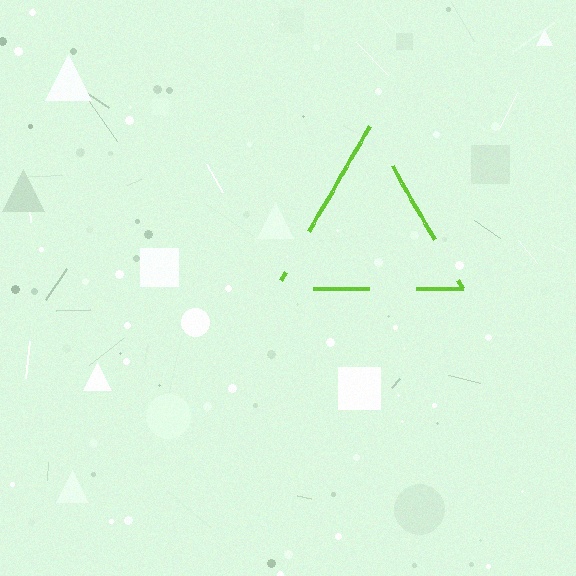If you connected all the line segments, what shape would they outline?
They would outline a triangle.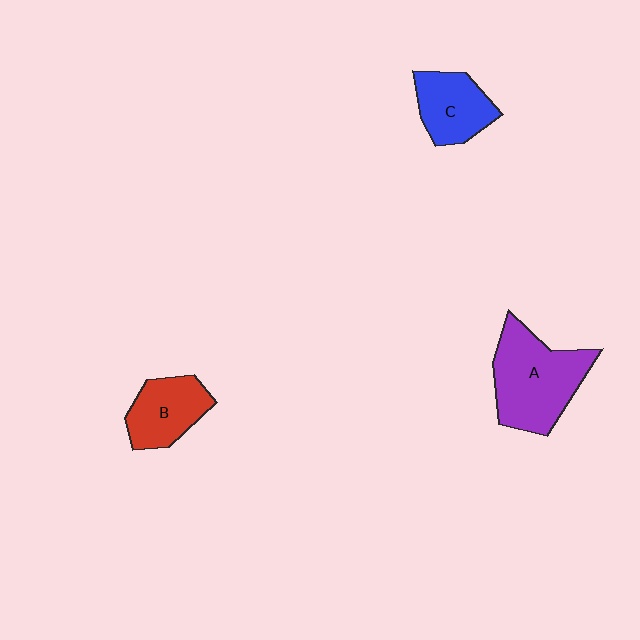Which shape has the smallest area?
Shape C (blue).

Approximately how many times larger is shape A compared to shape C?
Approximately 1.6 times.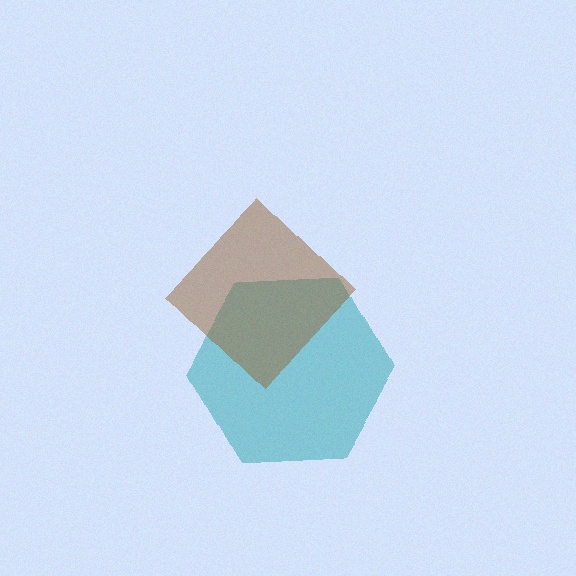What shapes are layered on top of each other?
The layered shapes are: a teal hexagon, a brown diamond.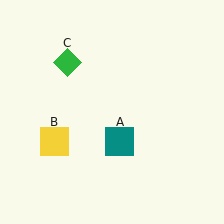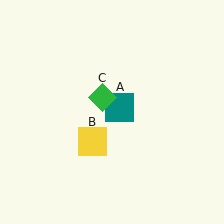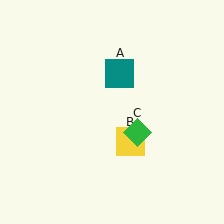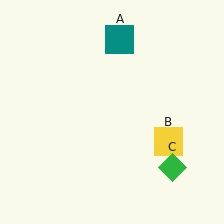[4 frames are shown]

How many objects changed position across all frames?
3 objects changed position: teal square (object A), yellow square (object B), green diamond (object C).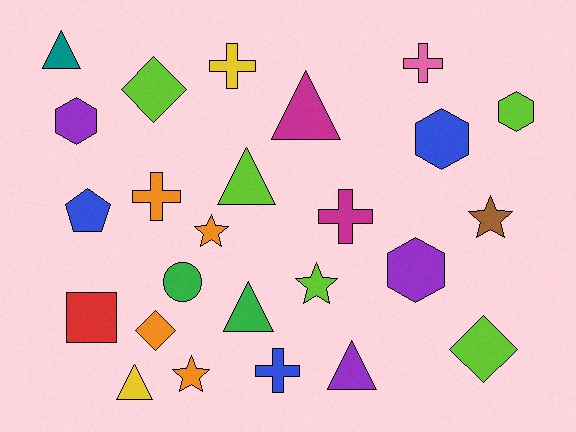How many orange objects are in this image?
There are 4 orange objects.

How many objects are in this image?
There are 25 objects.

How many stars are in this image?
There are 4 stars.